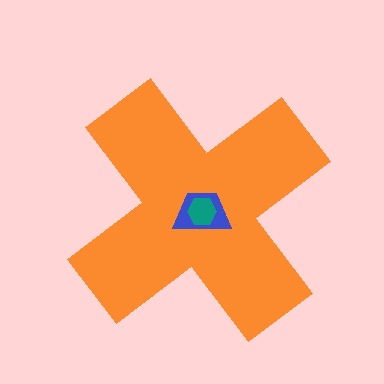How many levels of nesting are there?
3.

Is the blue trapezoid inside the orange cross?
Yes.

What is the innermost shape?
The teal hexagon.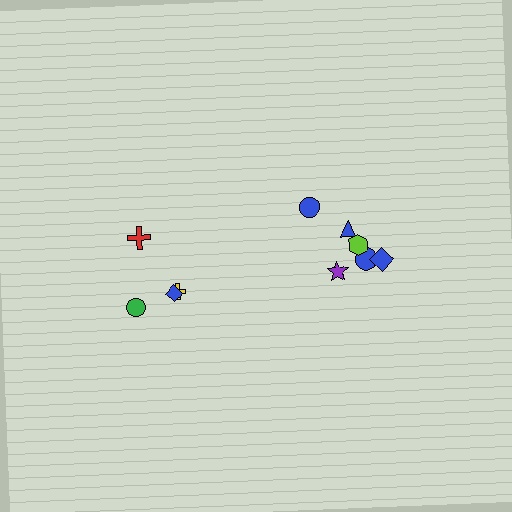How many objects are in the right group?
There are 6 objects.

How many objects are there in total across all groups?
There are 10 objects.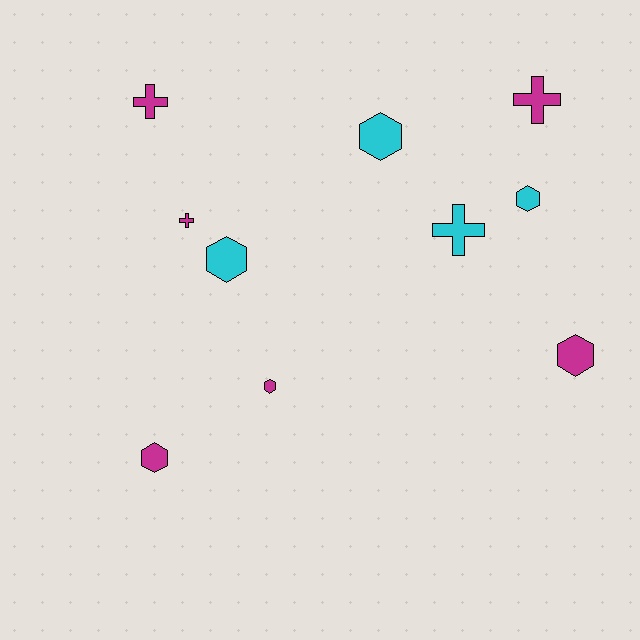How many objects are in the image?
There are 10 objects.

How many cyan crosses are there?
There is 1 cyan cross.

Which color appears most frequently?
Magenta, with 6 objects.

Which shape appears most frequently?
Hexagon, with 6 objects.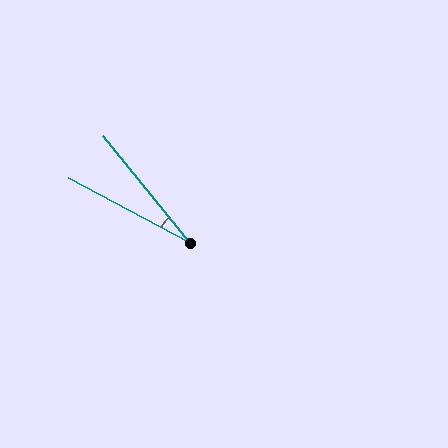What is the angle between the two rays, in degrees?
Approximately 23 degrees.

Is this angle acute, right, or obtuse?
It is acute.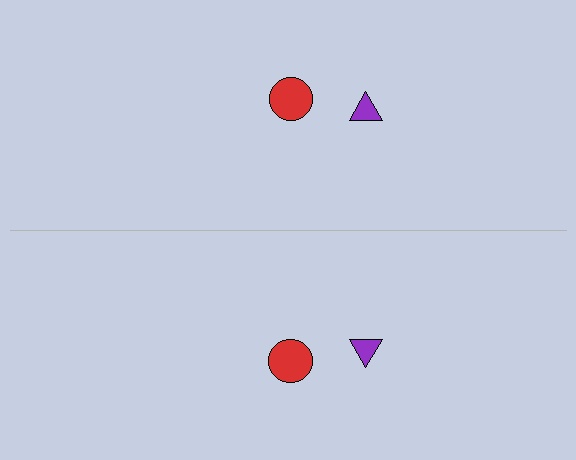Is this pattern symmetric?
Yes, this pattern has bilateral (reflection) symmetry.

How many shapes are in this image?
There are 4 shapes in this image.